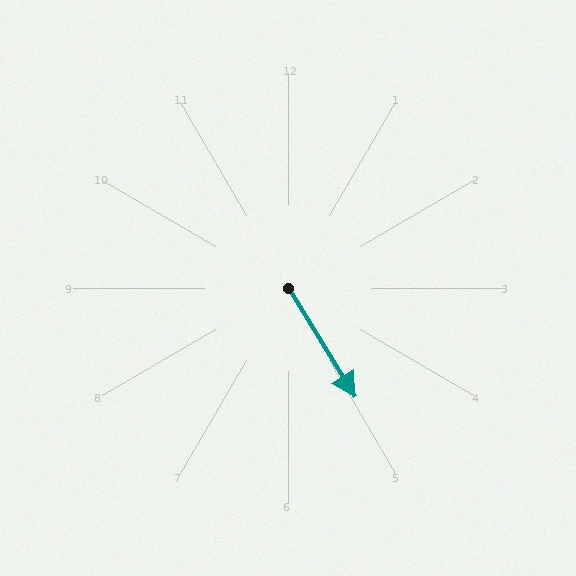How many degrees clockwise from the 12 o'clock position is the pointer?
Approximately 149 degrees.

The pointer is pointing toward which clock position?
Roughly 5 o'clock.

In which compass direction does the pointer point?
Southeast.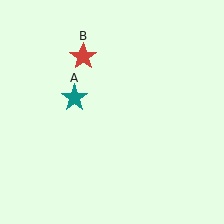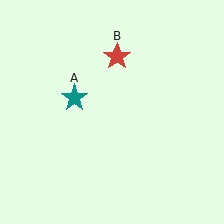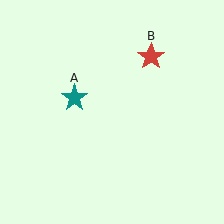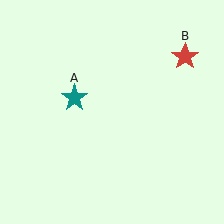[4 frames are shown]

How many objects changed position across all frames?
1 object changed position: red star (object B).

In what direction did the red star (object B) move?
The red star (object B) moved right.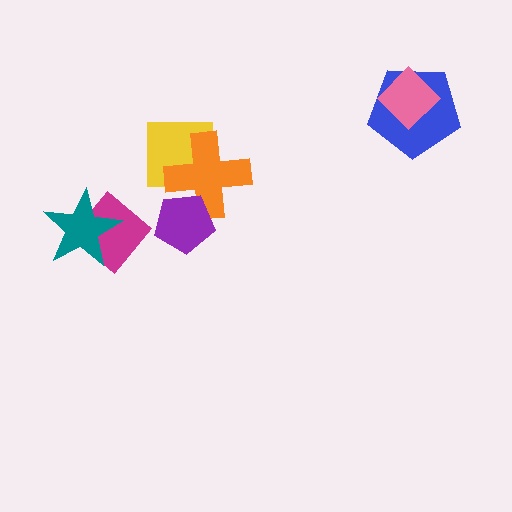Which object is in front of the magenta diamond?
The teal star is in front of the magenta diamond.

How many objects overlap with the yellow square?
1 object overlaps with the yellow square.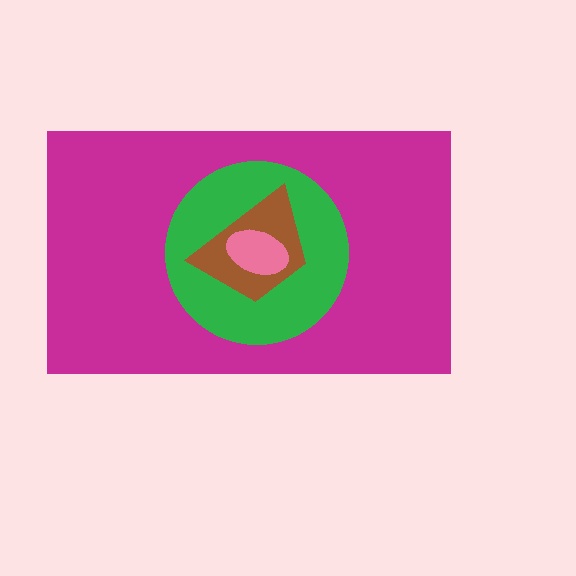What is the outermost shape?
The magenta rectangle.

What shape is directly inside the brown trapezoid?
The pink ellipse.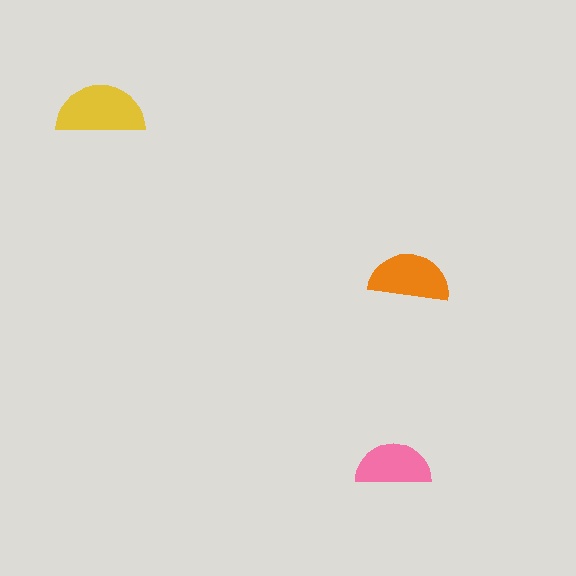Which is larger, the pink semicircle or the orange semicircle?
The orange one.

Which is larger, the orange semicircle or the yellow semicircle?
The yellow one.